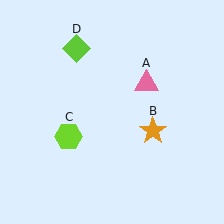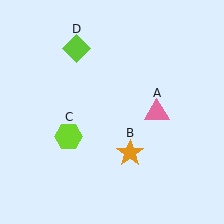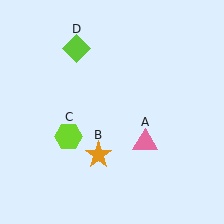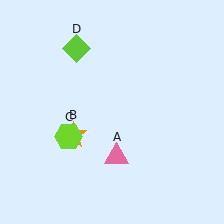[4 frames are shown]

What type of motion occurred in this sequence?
The pink triangle (object A), orange star (object B) rotated clockwise around the center of the scene.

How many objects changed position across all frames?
2 objects changed position: pink triangle (object A), orange star (object B).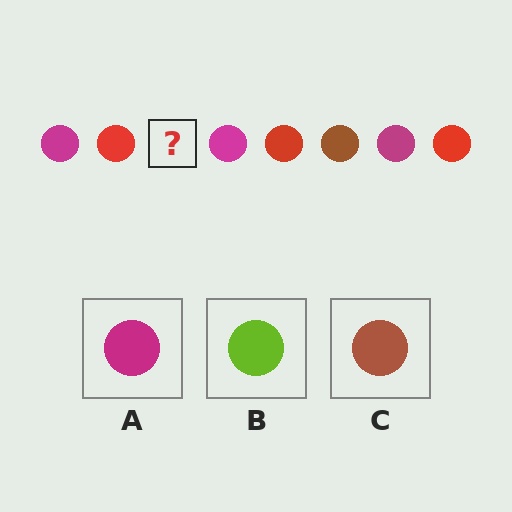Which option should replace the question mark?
Option C.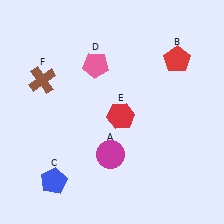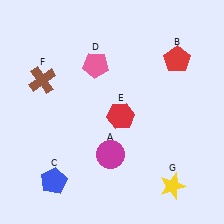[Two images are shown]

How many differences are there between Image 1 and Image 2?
There is 1 difference between the two images.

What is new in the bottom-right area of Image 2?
A yellow star (G) was added in the bottom-right area of Image 2.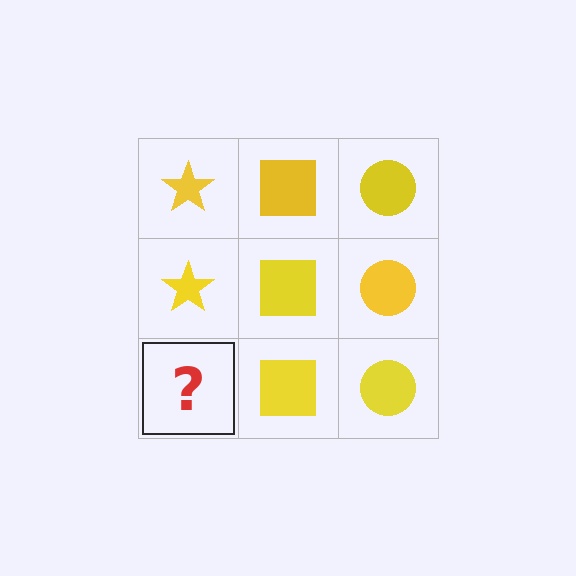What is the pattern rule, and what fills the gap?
The rule is that each column has a consistent shape. The gap should be filled with a yellow star.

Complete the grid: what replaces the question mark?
The question mark should be replaced with a yellow star.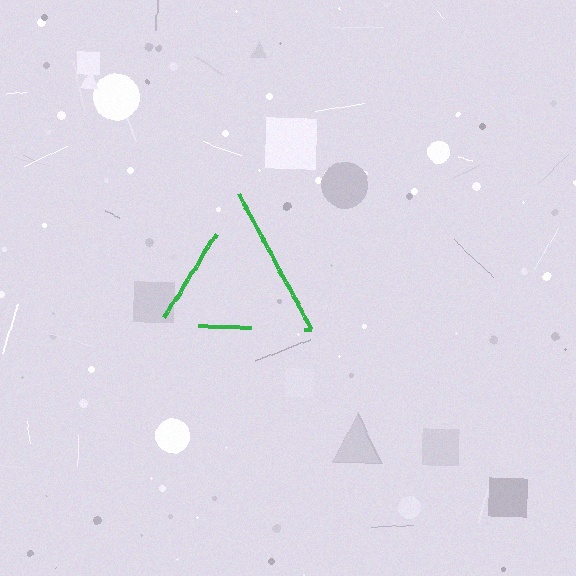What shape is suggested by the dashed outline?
The dashed outline suggests a triangle.